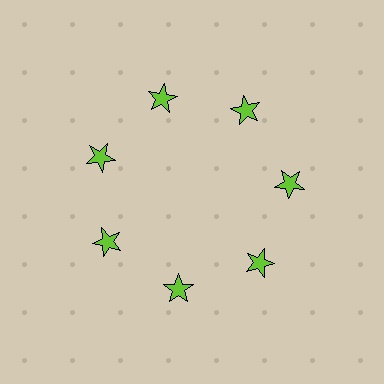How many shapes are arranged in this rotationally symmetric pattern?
There are 7 shapes, arranged in 7 groups of 1.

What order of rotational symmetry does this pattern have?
This pattern has 7-fold rotational symmetry.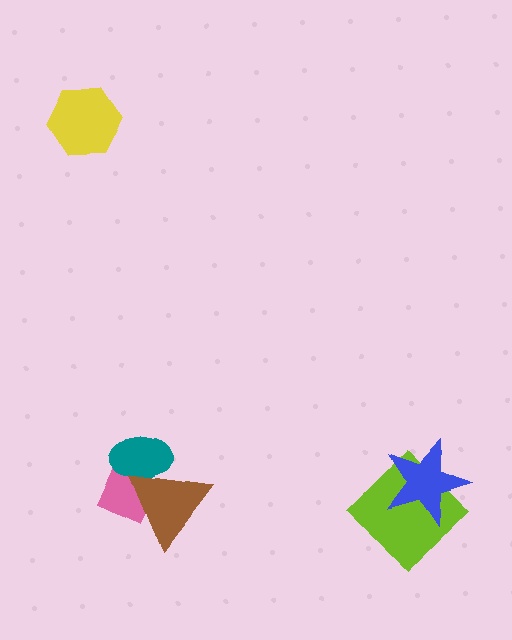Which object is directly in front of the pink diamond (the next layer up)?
The teal ellipse is directly in front of the pink diamond.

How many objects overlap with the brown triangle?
2 objects overlap with the brown triangle.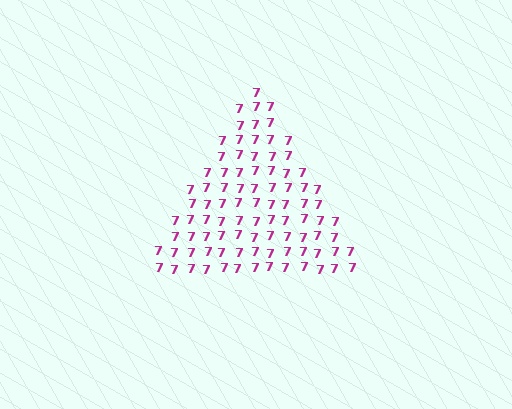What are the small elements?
The small elements are digit 7's.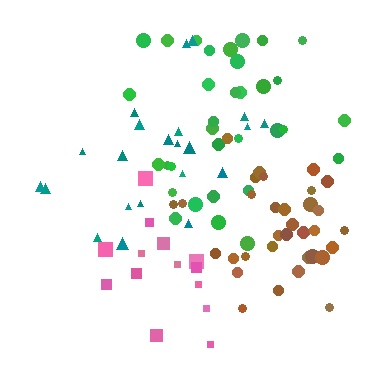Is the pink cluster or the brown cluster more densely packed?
Brown.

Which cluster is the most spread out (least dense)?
Teal.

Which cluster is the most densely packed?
Brown.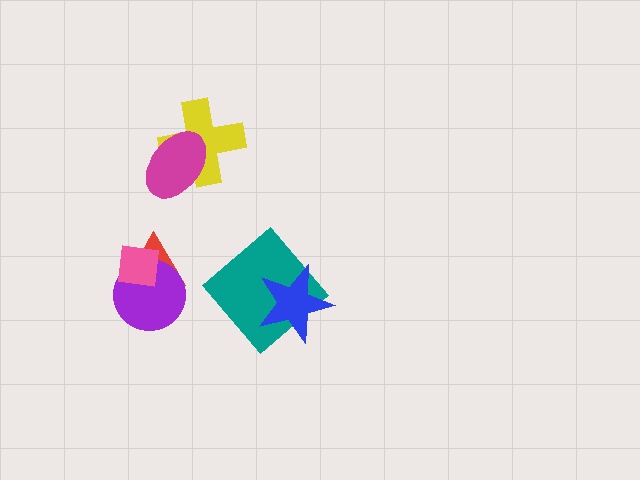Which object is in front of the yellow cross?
The magenta ellipse is in front of the yellow cross.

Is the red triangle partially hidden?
Yes, it is partially covered by another shape.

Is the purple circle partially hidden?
Yes, it is partially covered by another shape.